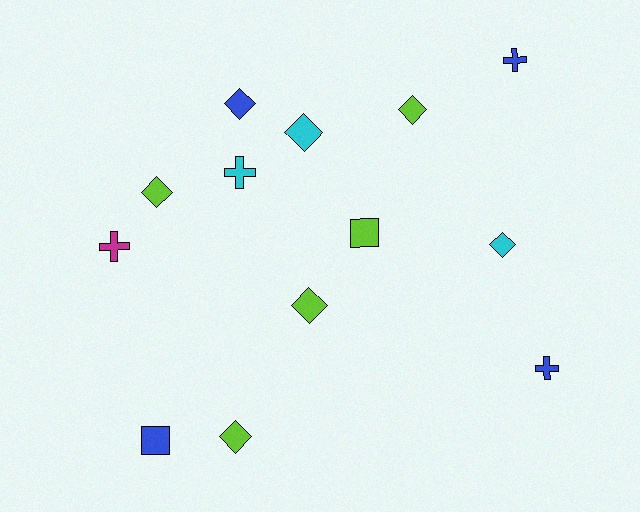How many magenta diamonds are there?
There are no magenta diamonds.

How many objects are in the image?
There are 13 objects.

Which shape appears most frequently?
Diamond, with 7 objects.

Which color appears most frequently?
Lime, with 5 objects.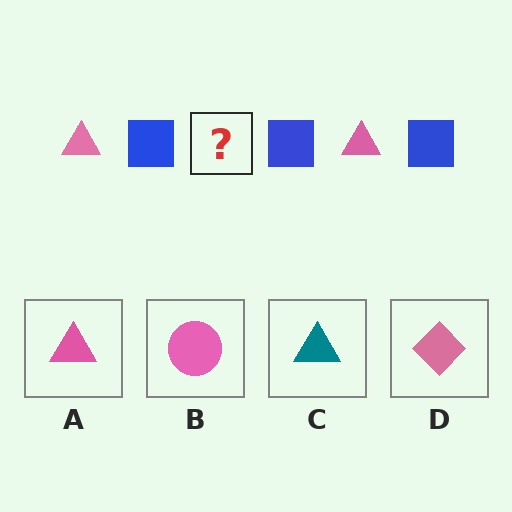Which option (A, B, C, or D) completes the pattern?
A.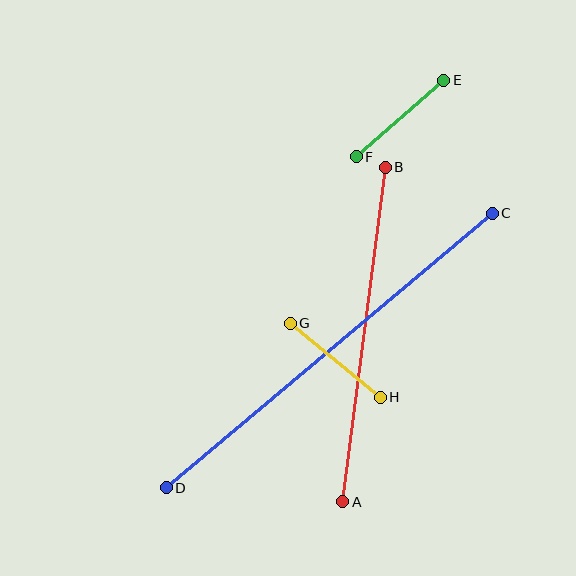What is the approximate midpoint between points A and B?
The midpoint is at approximately (364, 335) pixels.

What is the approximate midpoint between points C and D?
The midpoint is at approximately (329, 351) pixels.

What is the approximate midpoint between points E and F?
The midpoint is at approximately (400, 119) pixels.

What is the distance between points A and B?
The distance is approximately 337 pixels.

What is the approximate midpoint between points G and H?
The midpoint is at approximately (335, 360) pixels.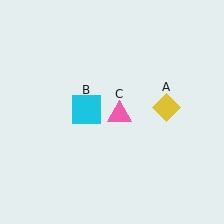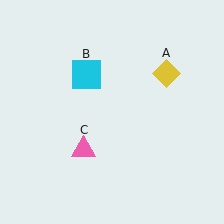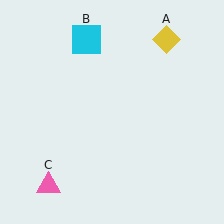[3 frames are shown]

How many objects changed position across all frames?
3 objects changed position: yellow diamond (object A), cyan square (object B), pink triangle (object C).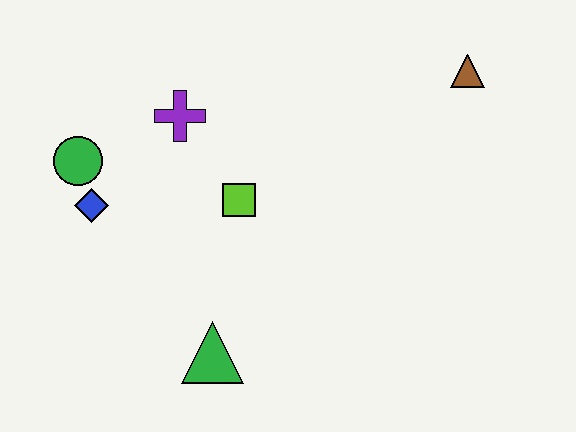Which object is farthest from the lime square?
The brown triangle is farthest from the lime square.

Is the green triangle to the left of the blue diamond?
No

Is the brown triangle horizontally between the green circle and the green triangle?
No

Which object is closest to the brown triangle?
The lime square is closest to the brown triangle.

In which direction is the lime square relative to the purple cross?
The lime square is below the purple cross.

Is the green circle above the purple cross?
No